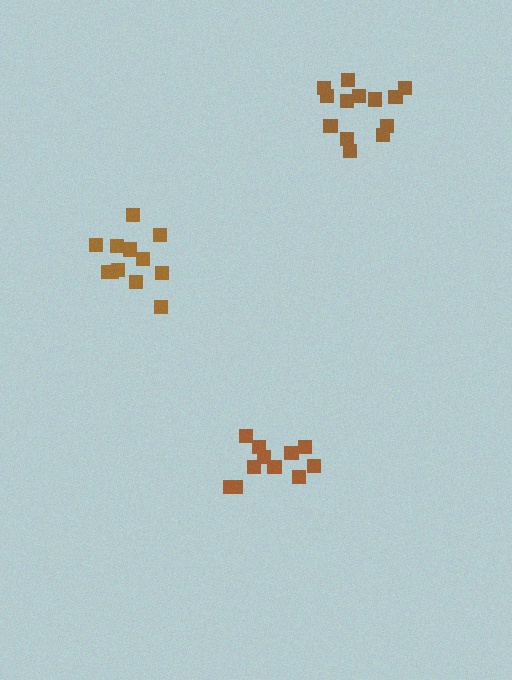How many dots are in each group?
Group 1: 13 dots, Group 2: 11 dots, Group 3: 12 dots (36 total).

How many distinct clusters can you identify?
There are 3 distinct clusters.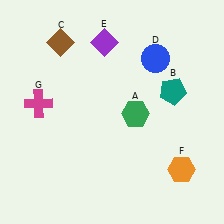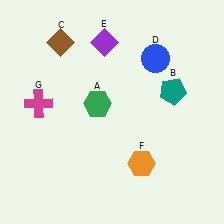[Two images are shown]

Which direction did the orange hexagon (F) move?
The orange hexagon (F) moved left.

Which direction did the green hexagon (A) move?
The green hexagon (A) moved left.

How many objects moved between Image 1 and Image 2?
2 objects moved between the two images.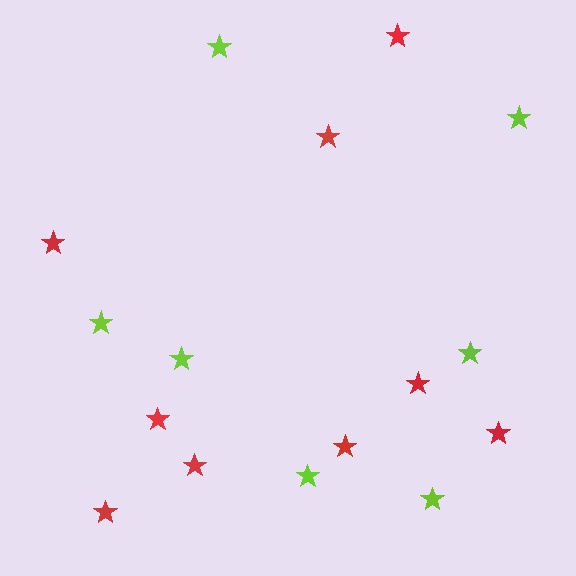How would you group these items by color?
There are 2 groups: one group of red stars (9) and one group of lime stars (7).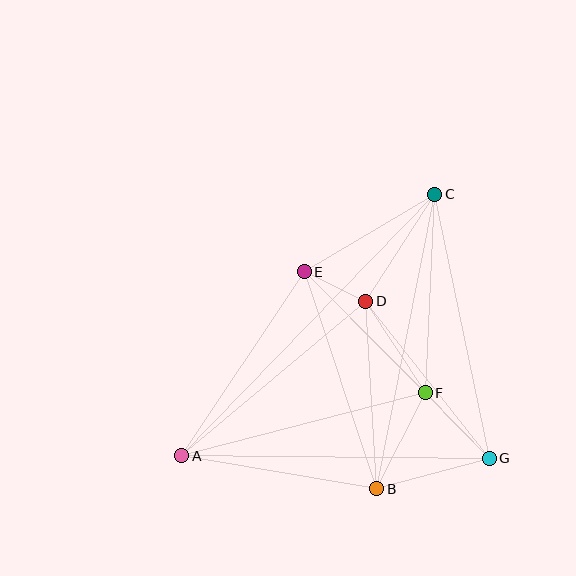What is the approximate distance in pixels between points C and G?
The distance between C and G is approximately 270 pixels.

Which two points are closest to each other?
Points D and E are closest to each other.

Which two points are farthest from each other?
Points A and C are farthest from each other.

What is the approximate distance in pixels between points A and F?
The distance between A and F is approximately 251 pixels.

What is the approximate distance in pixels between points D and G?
The distance between D and G is approximately 200 pixels.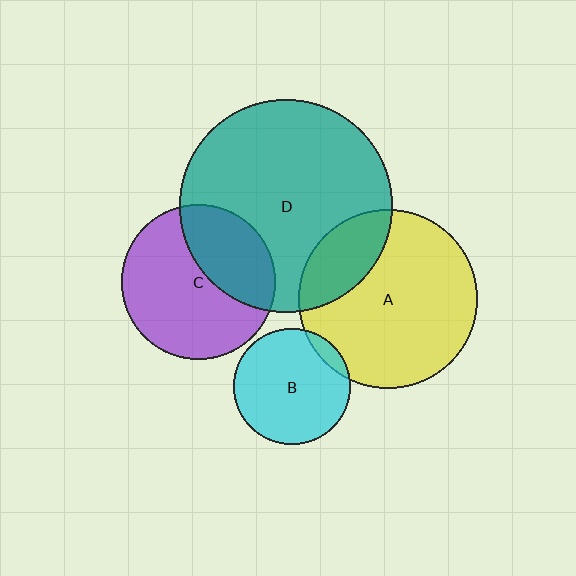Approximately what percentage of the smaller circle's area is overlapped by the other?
Approximately 10%.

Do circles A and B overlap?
Yes.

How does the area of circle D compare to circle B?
Approximately 3.3 times.